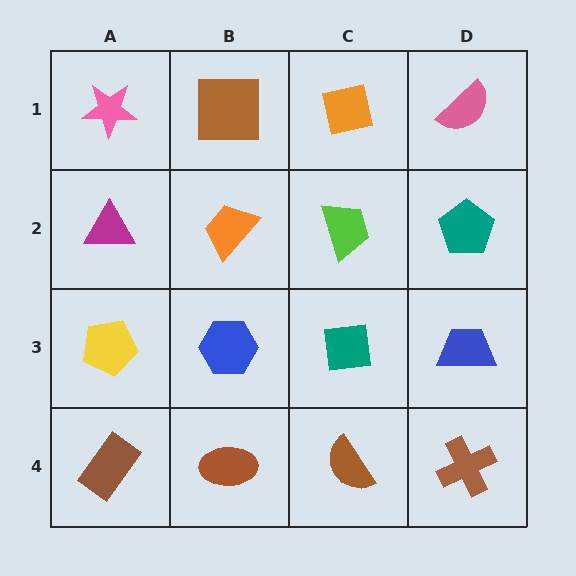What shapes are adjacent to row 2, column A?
A pink star (row 1, column A), a yellow pentagon (row 3, column A), an orange trapezoid (row 2, column B).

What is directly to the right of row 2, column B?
A lime trapezoid.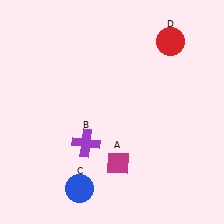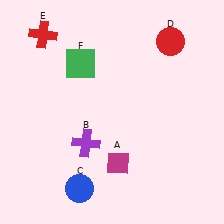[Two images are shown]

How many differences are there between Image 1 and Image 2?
There are 2 differences between the two images.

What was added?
A red cross (E), a green square (F) were added in Image 2.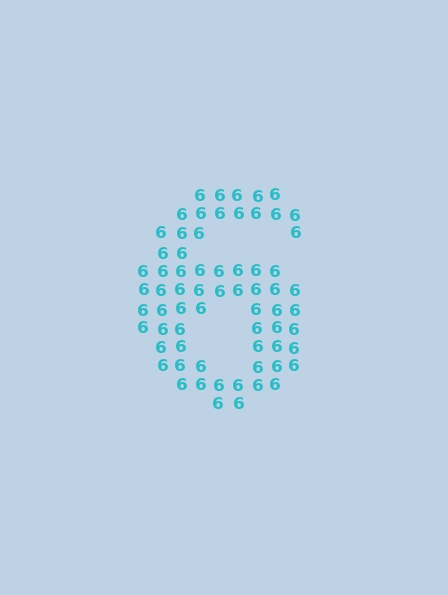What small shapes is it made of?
It is made of small digit 6's.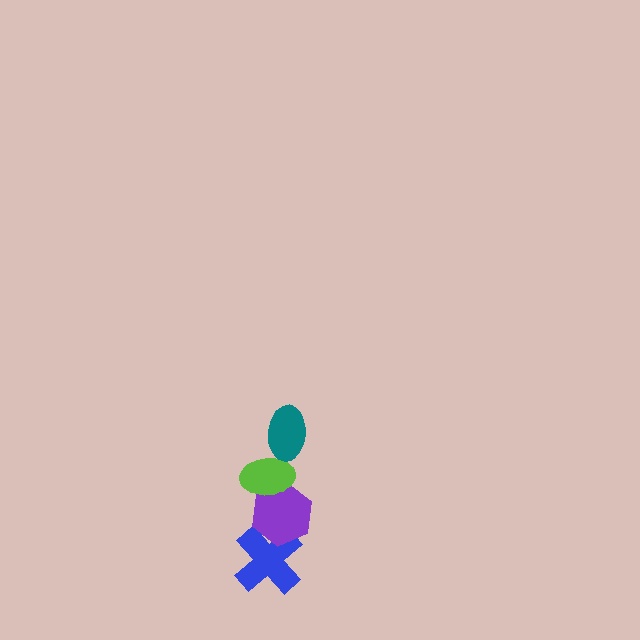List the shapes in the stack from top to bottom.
From top to bottom: the teal ellipse, the lime ellipse, the purple hexagon, the blue cross.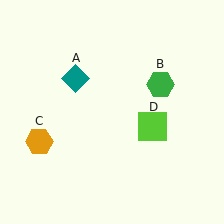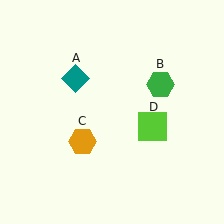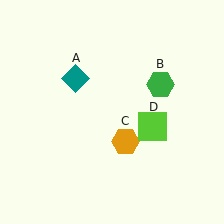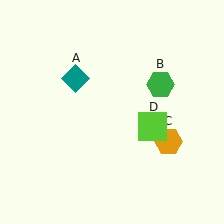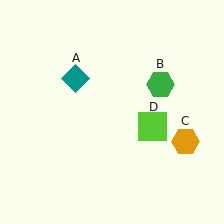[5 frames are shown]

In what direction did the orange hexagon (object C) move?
The orange hexagon (object C) moved right.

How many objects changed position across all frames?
1 object changed position: orange hexagon (object C).